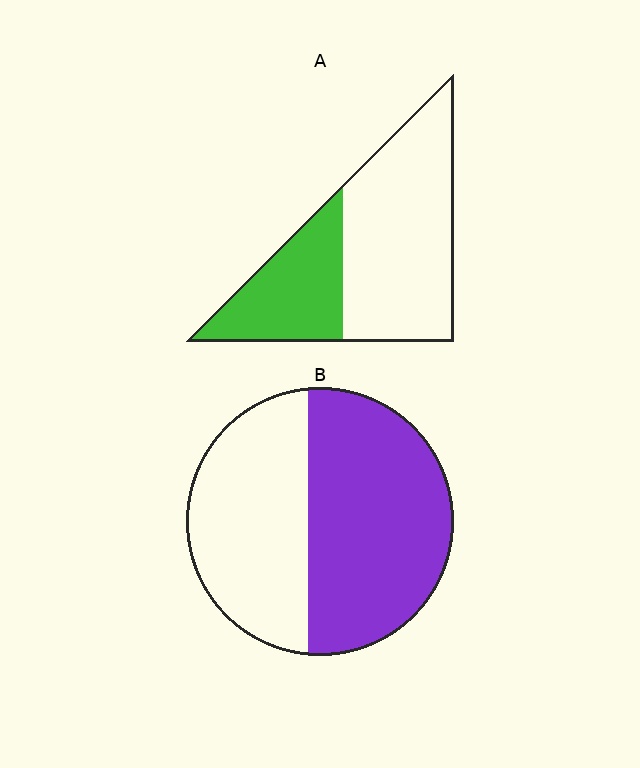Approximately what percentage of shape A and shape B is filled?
A is approximately 35% and B is approximately 55%.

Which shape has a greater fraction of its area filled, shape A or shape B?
Shape B.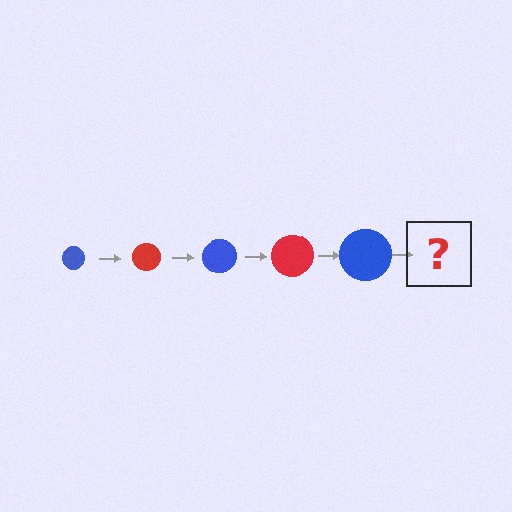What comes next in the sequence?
The next element should be a red circle, larger than the previous one.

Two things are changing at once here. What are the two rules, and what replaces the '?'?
The two rules are that the circle grows larger each step and the color cycles through blue and red. The '?' should be a red circle, larger than the previous one.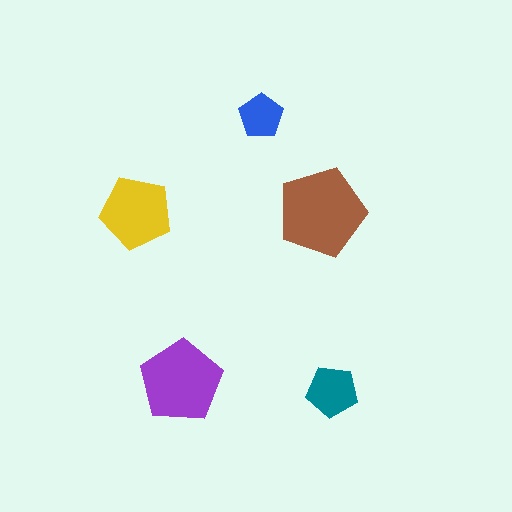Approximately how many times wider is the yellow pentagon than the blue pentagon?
About 1.5 times wider.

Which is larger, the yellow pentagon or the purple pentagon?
The purple one.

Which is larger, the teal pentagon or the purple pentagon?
The purple one.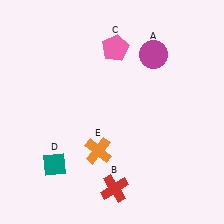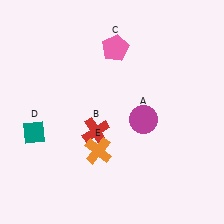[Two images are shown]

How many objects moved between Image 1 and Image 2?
3 objects moved between the two images.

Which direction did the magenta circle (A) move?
The magenta circle (A) moved down.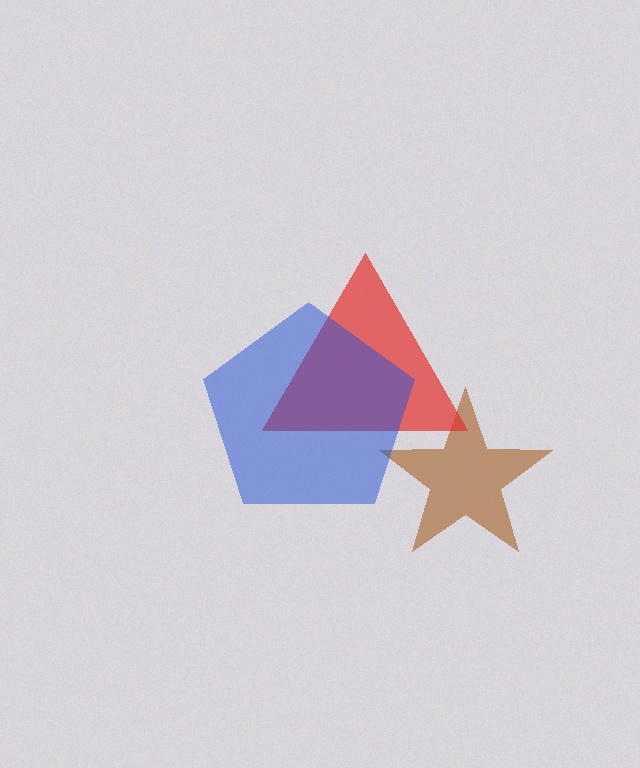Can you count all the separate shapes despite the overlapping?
Yes, there are 3 separate shapes.